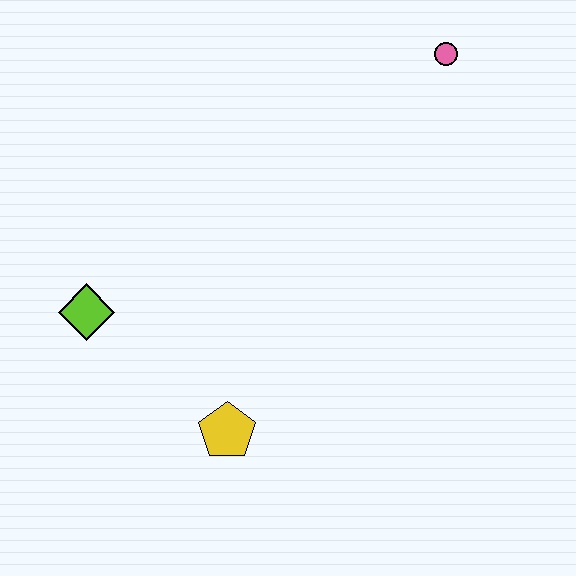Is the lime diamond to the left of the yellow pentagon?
Yes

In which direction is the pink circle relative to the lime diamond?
The pink circle is to the right of the lime diamond.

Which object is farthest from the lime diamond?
The pink circle is farthest from the lime diamond.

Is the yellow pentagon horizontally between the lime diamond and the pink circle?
Yes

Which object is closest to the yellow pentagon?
The lime diamond is closest to the yellow pentagon.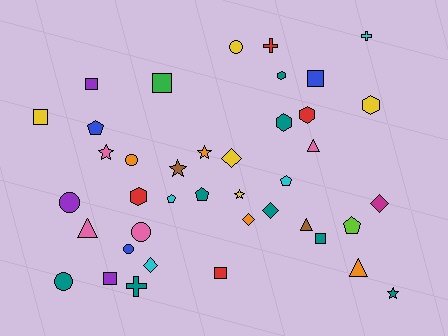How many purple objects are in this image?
There are 3 purple objects.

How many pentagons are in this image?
There are 5 pentagons.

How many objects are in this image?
There are 40 objects.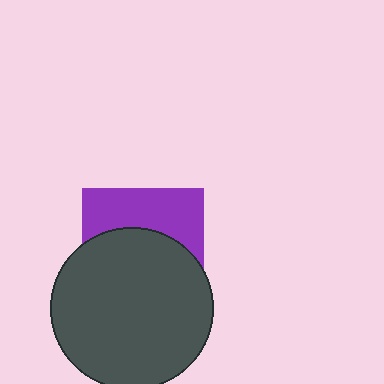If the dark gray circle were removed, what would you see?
You would see the complete purple square.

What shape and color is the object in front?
The object in front is a dark gray circle.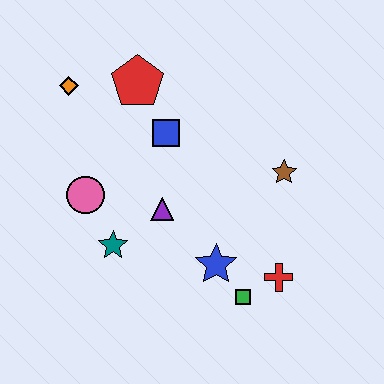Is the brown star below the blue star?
No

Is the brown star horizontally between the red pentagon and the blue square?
No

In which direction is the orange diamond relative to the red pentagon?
The orange diamond is to the left of the red pentagon.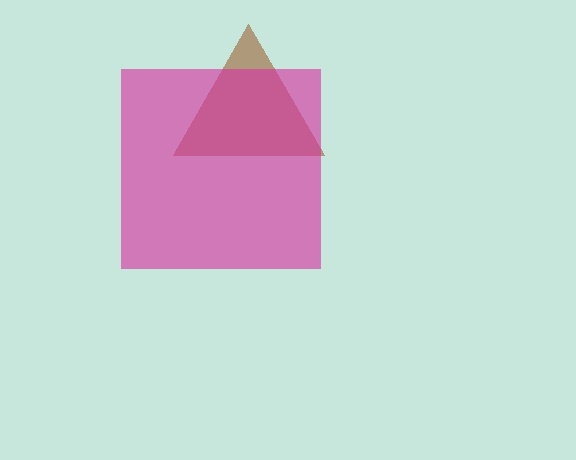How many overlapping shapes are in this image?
There are 2 overlapping shapes in the image.